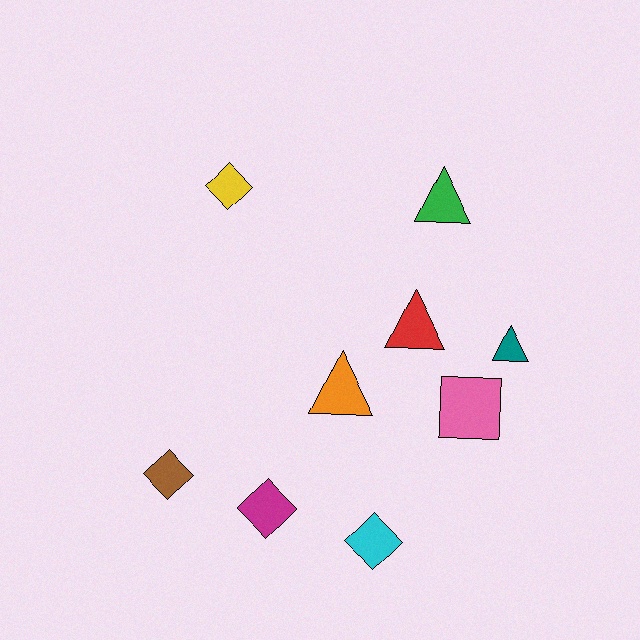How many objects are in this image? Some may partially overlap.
There are 9 objects.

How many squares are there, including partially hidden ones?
There is 1 square.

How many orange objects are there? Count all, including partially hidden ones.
There is 1 orange object.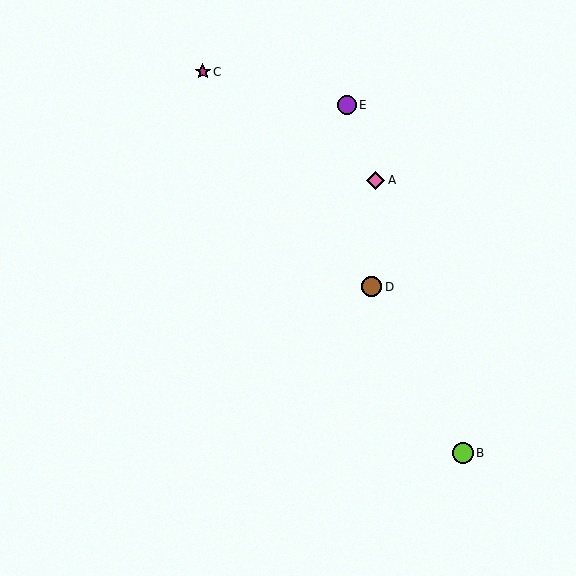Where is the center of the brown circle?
The center of the brown circle is at (372, 287).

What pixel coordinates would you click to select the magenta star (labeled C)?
Click at (203, 72) to select the magenta star C.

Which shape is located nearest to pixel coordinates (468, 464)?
The lime circle (labeled B) at (463, 453) is nearest to that location.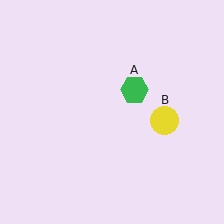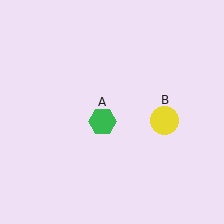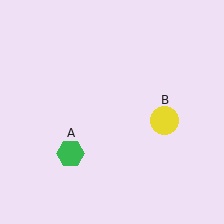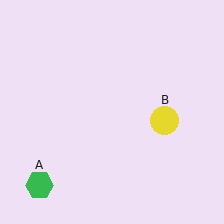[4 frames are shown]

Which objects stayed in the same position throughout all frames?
Yellow circle (object B) remained stationary.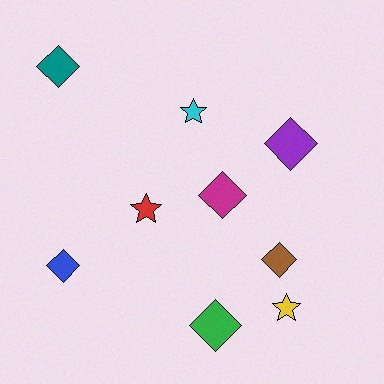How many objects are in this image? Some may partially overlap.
There are 9 objects.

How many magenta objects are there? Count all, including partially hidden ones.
There is 1 magenta object.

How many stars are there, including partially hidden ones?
There are 3 stars.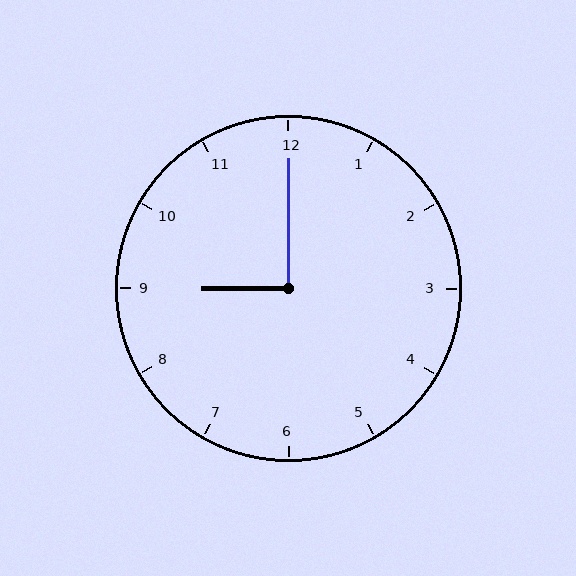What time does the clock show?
9:00.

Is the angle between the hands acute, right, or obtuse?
It is right.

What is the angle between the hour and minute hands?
Approximately 90 degrees.